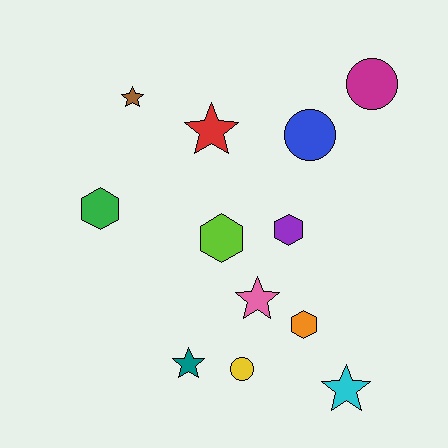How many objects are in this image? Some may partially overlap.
There are 12 objects.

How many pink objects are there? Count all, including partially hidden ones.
There is 1 pink object.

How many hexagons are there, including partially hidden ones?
There are 4 hexagons.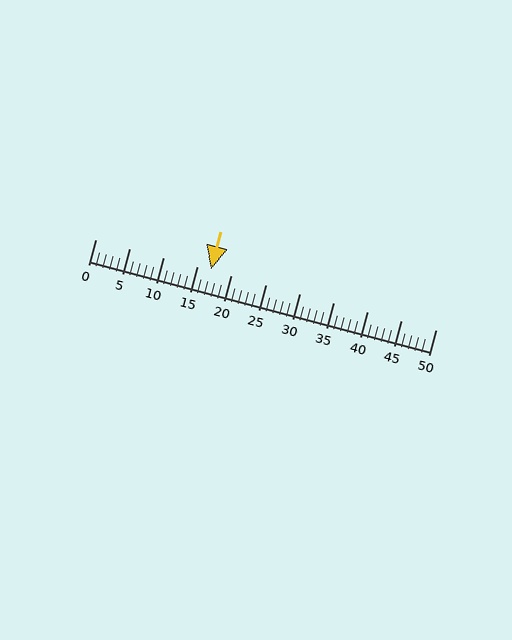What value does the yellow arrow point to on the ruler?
The yellow arrow points to approximately 17.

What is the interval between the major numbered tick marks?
The major tick marks are spaced 5 units apart.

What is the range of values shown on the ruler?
The ruler shows values from 0 to 50.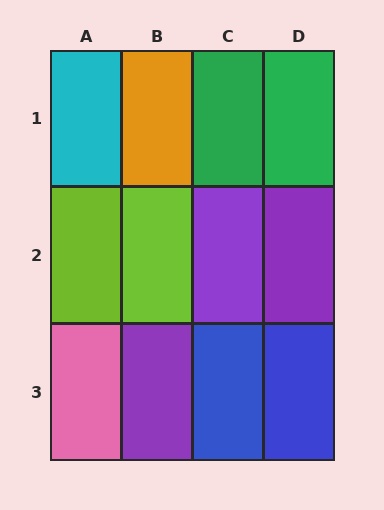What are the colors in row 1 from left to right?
Cyan, orange, green, green.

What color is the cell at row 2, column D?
Purple.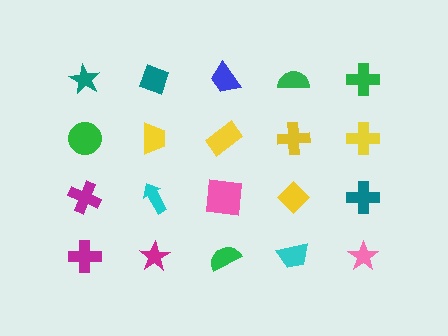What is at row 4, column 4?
A cyan trapezoid.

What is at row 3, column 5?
A teal cross.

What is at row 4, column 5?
A pink star.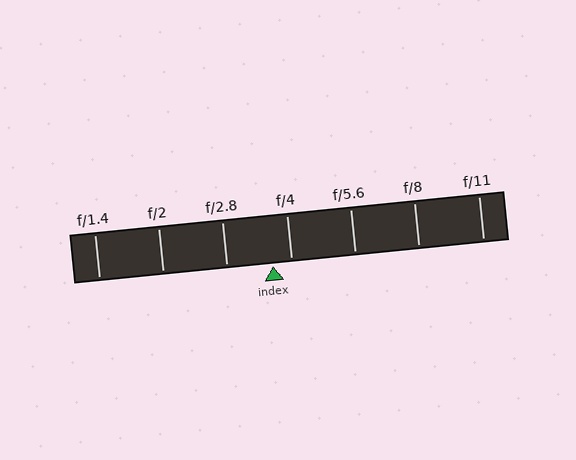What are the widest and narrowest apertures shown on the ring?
The widest aperture shown is f/1.4 and the narrowest is f/11.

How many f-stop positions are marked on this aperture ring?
There are 7 f-stop positions marked.